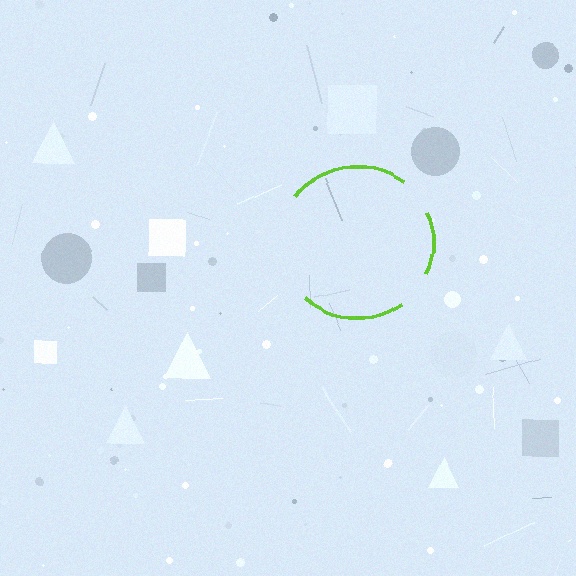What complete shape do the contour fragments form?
The contour fragments form a circle.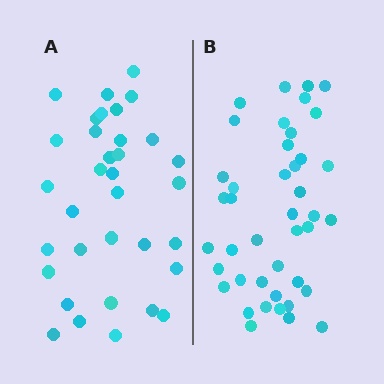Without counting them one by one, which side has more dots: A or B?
Region B (the right region) has more dots.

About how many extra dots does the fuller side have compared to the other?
Region B has roughly 8 or so more dots than region A.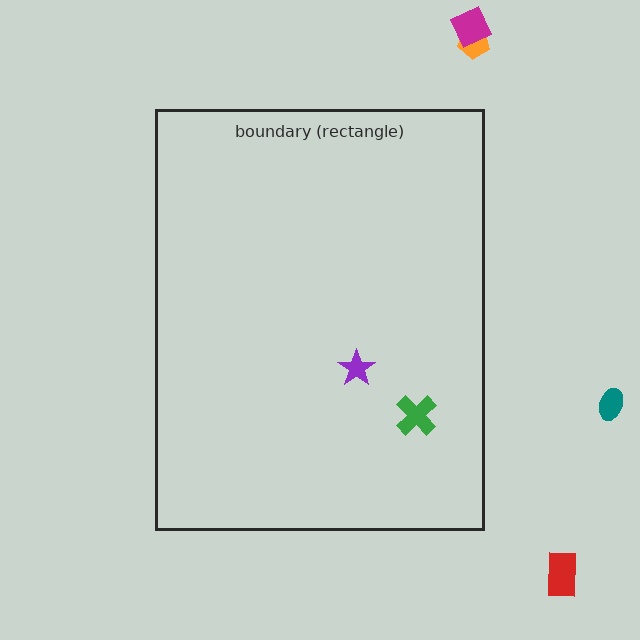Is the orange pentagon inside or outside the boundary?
Outside.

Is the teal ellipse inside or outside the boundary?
Outside.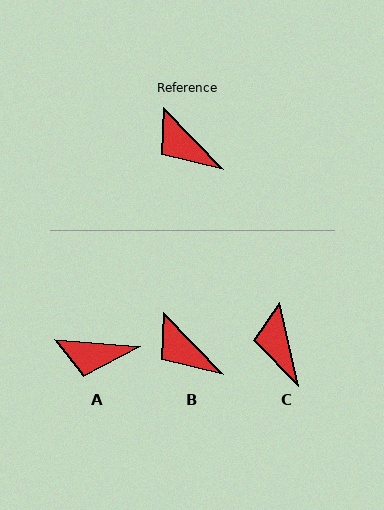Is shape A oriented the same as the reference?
No, it is off by about 41 degrees.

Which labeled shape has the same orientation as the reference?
B.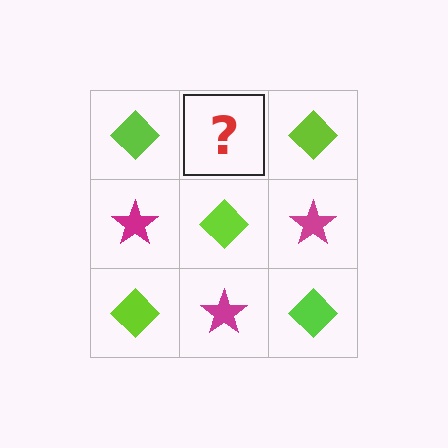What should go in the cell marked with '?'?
The missing cell should contain a magenta star.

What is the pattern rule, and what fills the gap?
The rule is that it alternates lime diamond and magenta star in a checkerboard pattern. The gap should be filled with a magenta star.